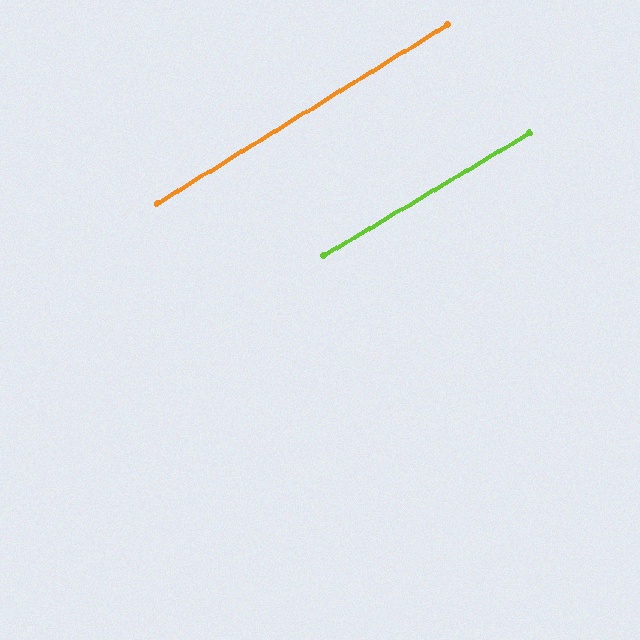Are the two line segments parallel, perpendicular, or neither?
Parallel — their directions differ by only 1.0°.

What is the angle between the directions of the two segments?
Approximately 1 degree.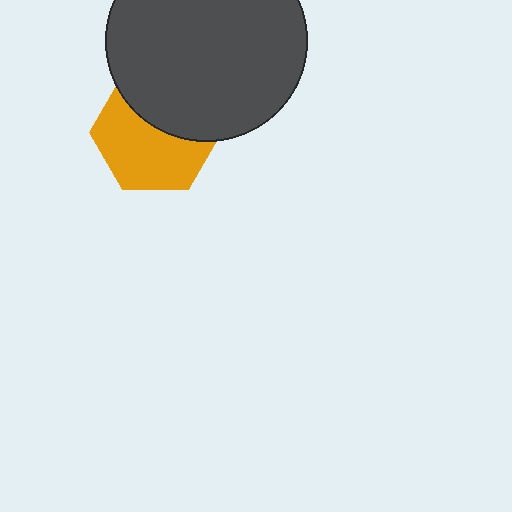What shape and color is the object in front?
The object in front is a dark gray circle.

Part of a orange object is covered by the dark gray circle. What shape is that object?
It is a hexagon.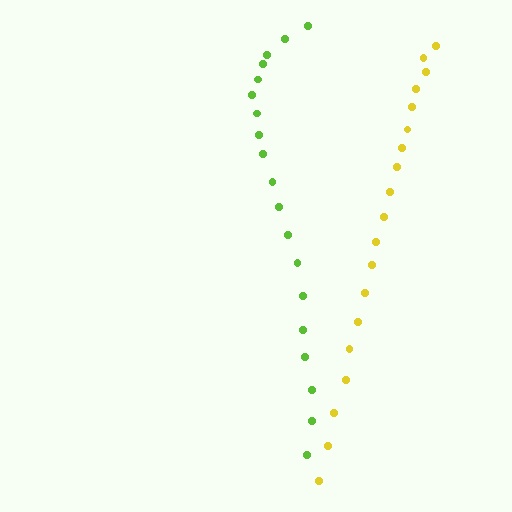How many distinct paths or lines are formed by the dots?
There are 2 distinct paths.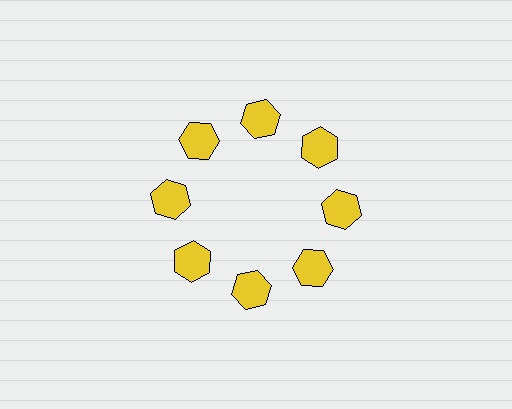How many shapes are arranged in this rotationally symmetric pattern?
There are 8 shapes, arranged in 8 groups of 1.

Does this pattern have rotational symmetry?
Yes, this pattern has 8-fold rotational symmetry. It looks the same after rotating 45 degrees around the center.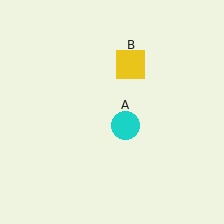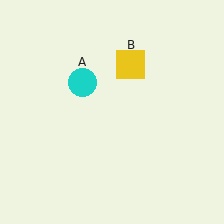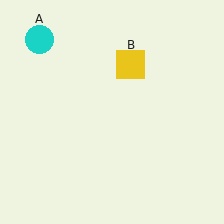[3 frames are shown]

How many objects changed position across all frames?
1 object changed position: cyan circle (object A).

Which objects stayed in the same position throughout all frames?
Yellow square (object B) remained stationary.